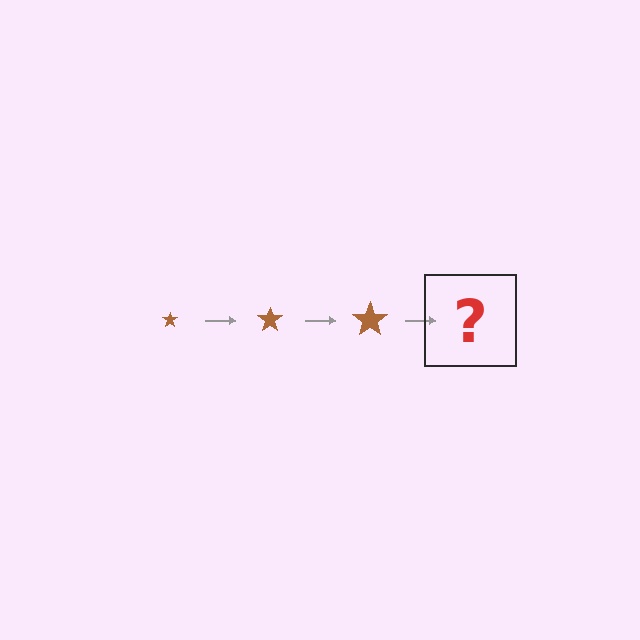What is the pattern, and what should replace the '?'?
The pattern is that the star gets progressively larger each step. The '?' should be a brown star, larger than the previous one.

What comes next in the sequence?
The next element should be a brown star, larger than the previous one.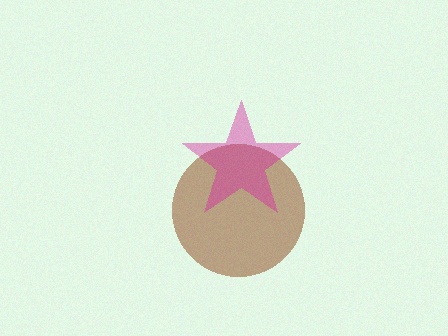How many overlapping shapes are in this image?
There are 2 overlapping shapes in the image.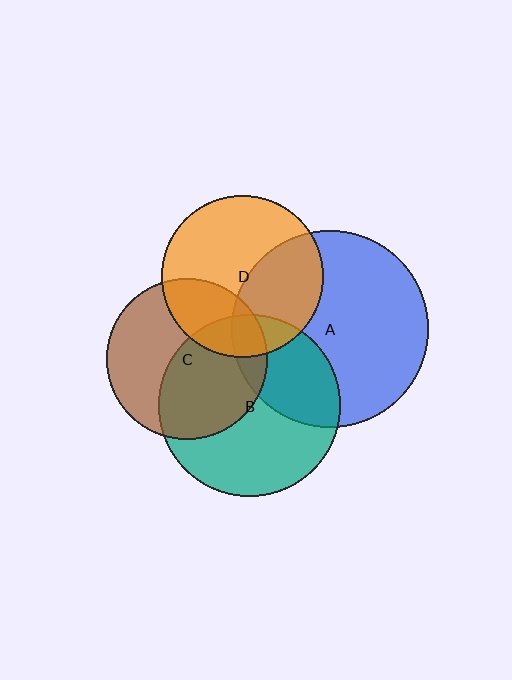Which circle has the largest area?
Circle A (blue).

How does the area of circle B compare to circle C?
Approximately 1.3 times.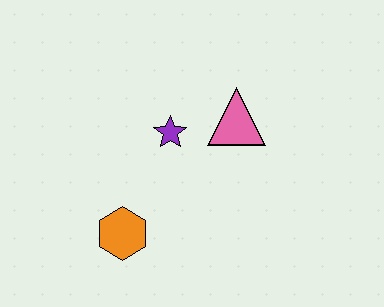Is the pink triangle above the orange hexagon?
Yes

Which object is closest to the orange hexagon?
The purple star is closest to the orange hexagon.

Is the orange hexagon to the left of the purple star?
Yes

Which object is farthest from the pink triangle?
The orange hexagon is farthest from the pink triangle.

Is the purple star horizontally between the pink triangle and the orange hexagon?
Yes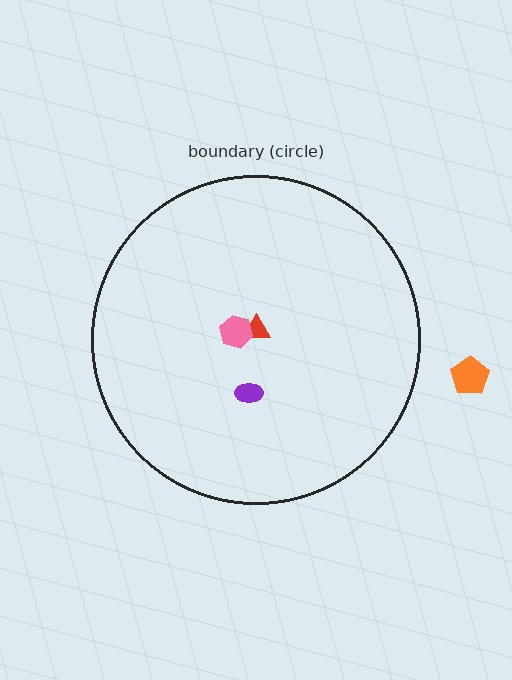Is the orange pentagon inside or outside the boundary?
Outside.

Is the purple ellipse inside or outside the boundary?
Inside.